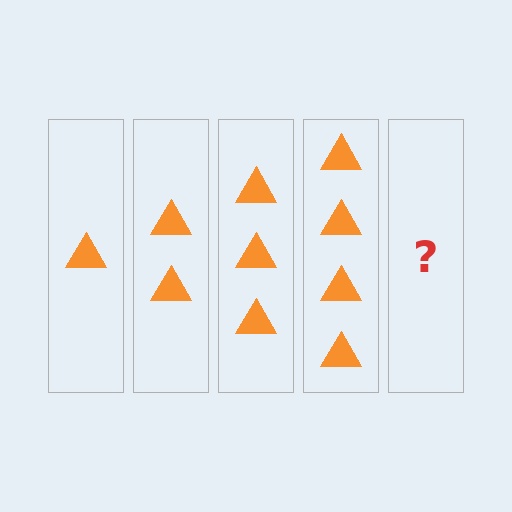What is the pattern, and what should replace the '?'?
The pattern is that each step adds one more triangle. The '?' should be 5 triangles.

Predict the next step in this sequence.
The next step is 5 triangles.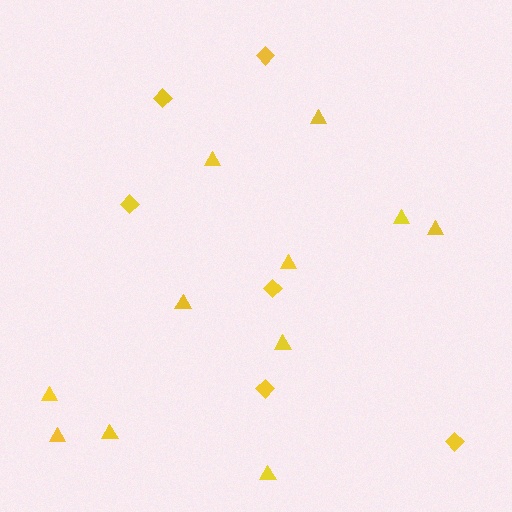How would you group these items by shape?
There are 2 groups: one group of diamonds (6) and one group of triangles (11).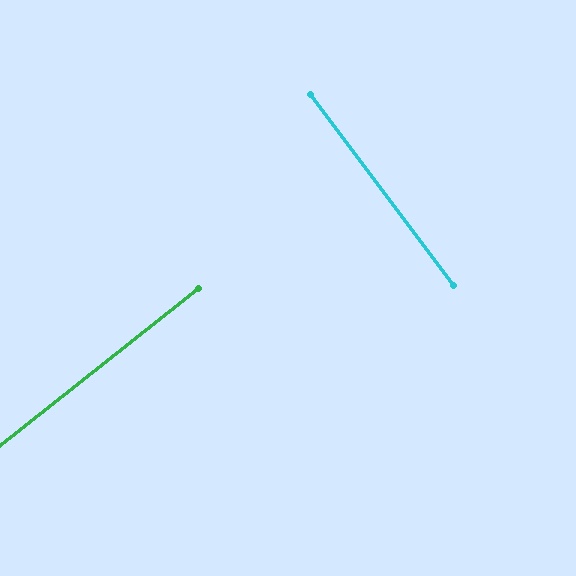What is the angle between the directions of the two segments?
Approximately 88 degrees.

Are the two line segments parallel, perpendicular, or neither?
Perpendicular — they meet at approximately 88°.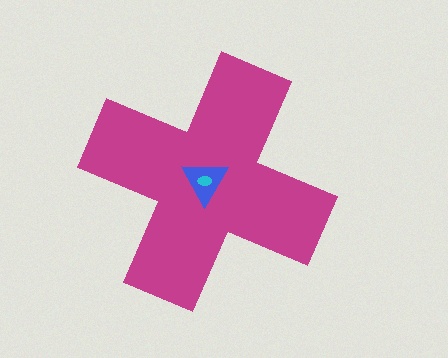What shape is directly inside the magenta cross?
The blue triangle.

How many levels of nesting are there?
3.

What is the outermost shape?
The magenta cross.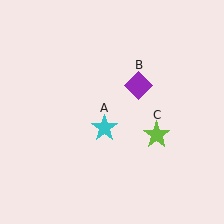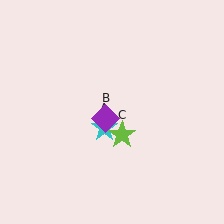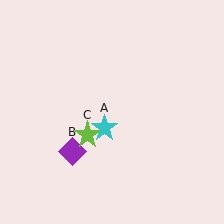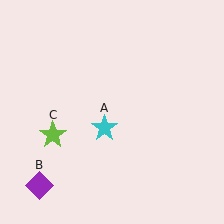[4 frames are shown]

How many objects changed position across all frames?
2 objects changed position: purple diamond (object B), lime star (object C).